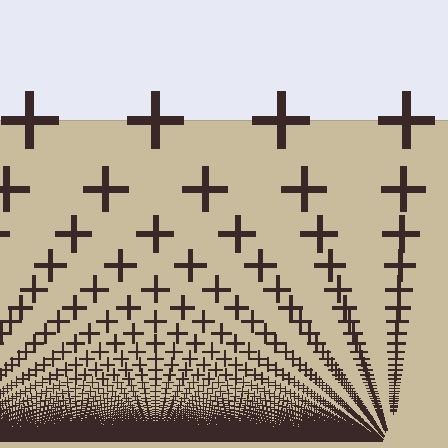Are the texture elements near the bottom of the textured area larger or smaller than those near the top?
Smaller. The gradient is inverted — elements near the bottom are smaller and denser.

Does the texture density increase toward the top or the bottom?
Density increases toward the bottom.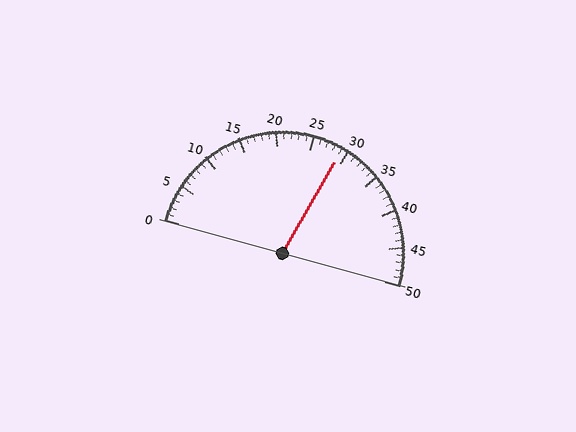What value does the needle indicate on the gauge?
The needle indicates approximately 29.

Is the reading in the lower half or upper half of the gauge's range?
The reading is in the upper half of the range (0 to 50).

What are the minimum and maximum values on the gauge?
The gauge ranges from 0 to 50.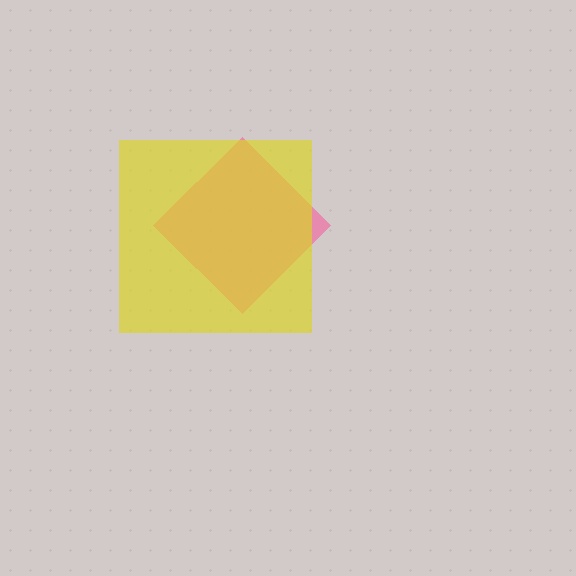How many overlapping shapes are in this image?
There are 2 overlapping shapes in the image.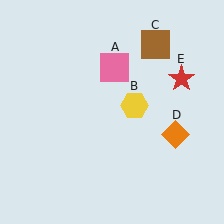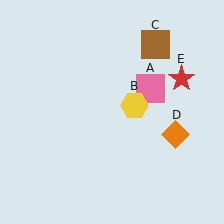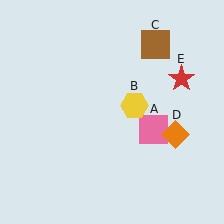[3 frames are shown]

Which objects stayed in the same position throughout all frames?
Yellow hexagon (object B) and brown square (object C) and orange diamond (object D) and red star (object E) remained stationary.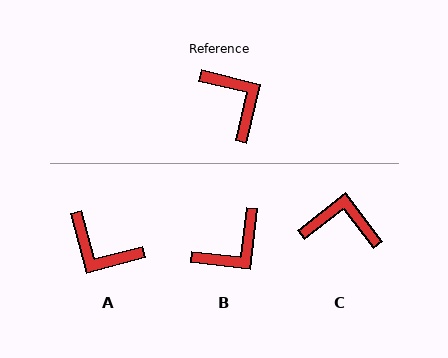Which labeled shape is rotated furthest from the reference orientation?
A, about 152 degrees away.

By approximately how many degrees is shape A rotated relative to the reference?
Approximately 152 degrees clockwise.